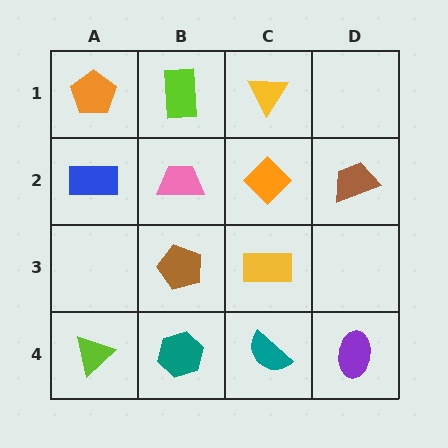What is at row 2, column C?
An orange diamond.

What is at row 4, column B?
A teal hexagon.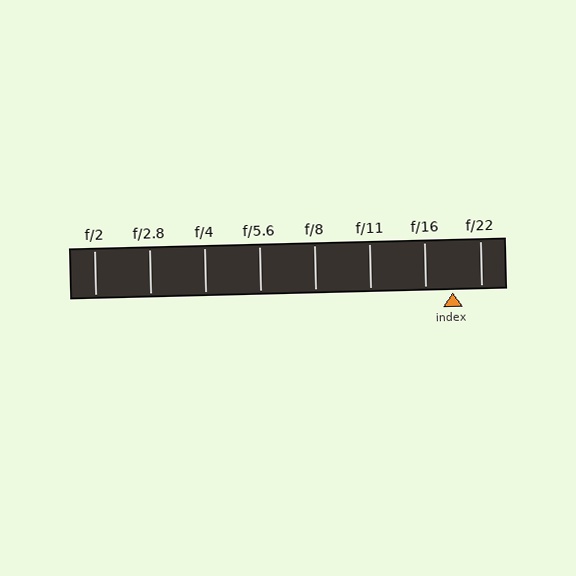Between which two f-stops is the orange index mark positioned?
The index mark is between f/16 and f/22.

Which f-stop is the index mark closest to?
The index mark is closest to f/16.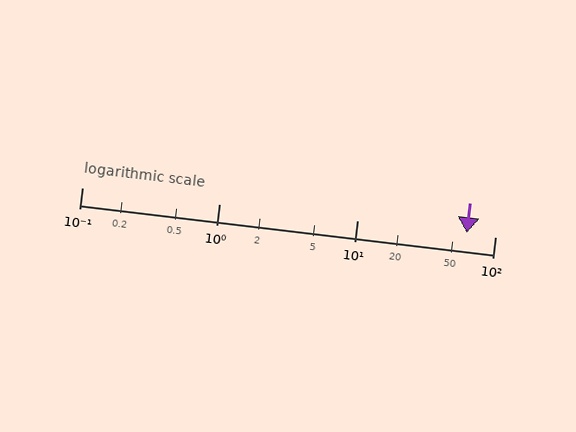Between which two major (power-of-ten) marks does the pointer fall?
The pointer is between 10 and 100.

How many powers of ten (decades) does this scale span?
The scale spans 3 decades, from 0.1 to 100.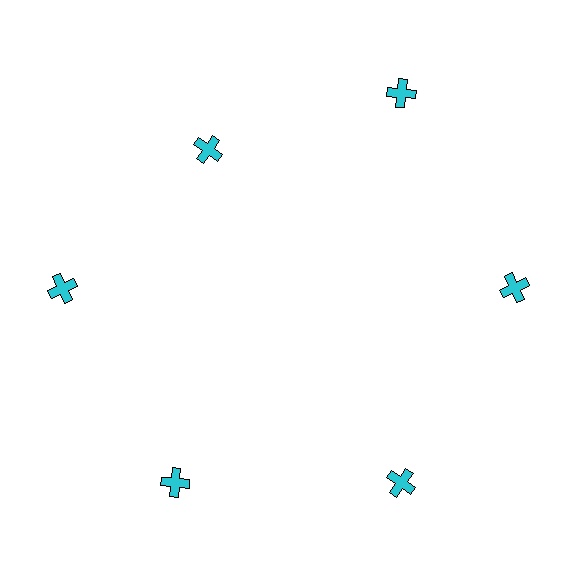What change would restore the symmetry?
The symmetry would be restored by moving it outward, back onto the ring so that all 6 crosses sit at equal angles and equal distance from the center.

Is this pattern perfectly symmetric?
No. The 6 cyan crosses are arranged in a ring, but one element near the 11 o'clock position is pulled inward toward the center, breaking the 6-fold rotational symmetry.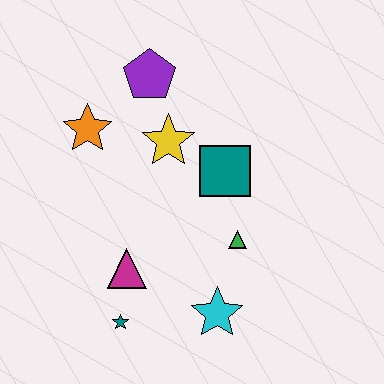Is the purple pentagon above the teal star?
Yes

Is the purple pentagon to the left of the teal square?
Yes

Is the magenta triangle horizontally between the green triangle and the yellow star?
No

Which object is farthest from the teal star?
The purple pentagon is farthest from the teal star.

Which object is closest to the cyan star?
The green triangle is closest to the cyan star.